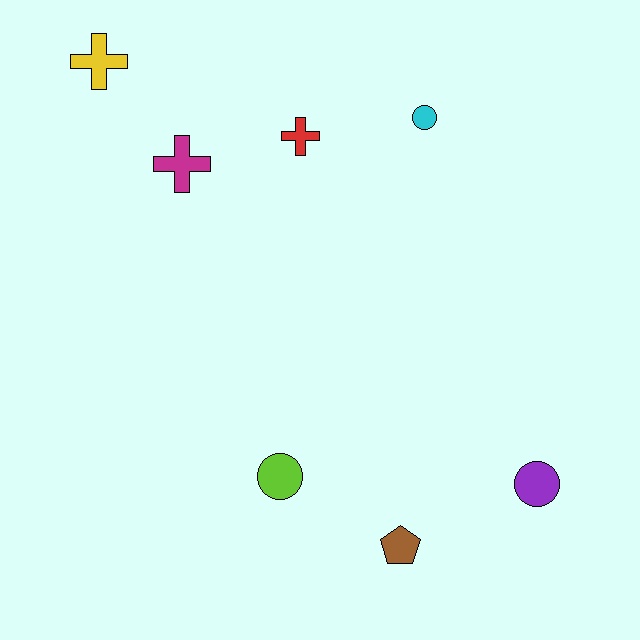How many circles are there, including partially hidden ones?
There are 3 circles.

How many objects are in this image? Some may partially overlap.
There are 7 objects.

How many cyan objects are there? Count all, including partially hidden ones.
There is 1 cyan object.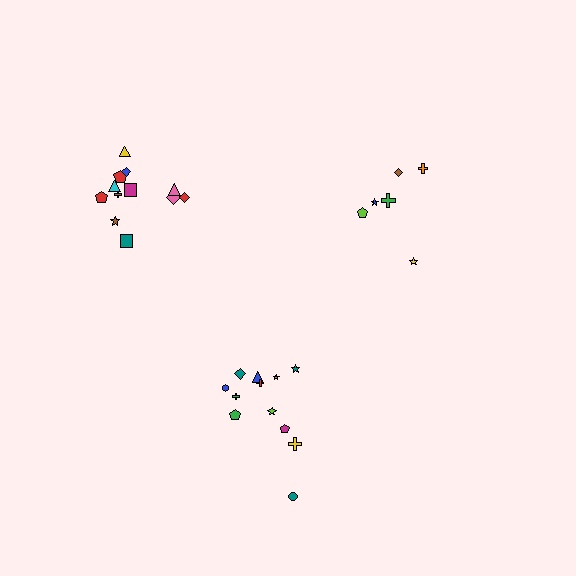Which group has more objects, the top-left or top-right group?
The top-left group.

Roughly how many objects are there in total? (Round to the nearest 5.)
Roughly 30 objects in total.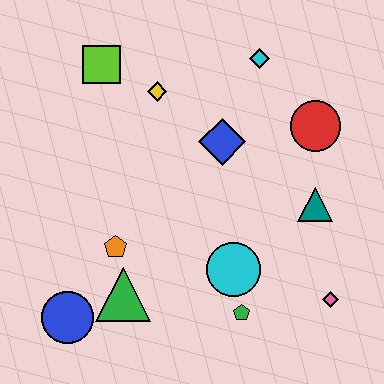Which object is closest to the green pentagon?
The cyan circle is closest to the green pentagon.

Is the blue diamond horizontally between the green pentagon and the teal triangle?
No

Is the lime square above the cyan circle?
Yes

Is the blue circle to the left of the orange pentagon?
Yes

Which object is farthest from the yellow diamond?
The pink diamond is farthest from the yellow diamond.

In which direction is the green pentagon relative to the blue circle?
The green pentagon is to the right of the blue circle.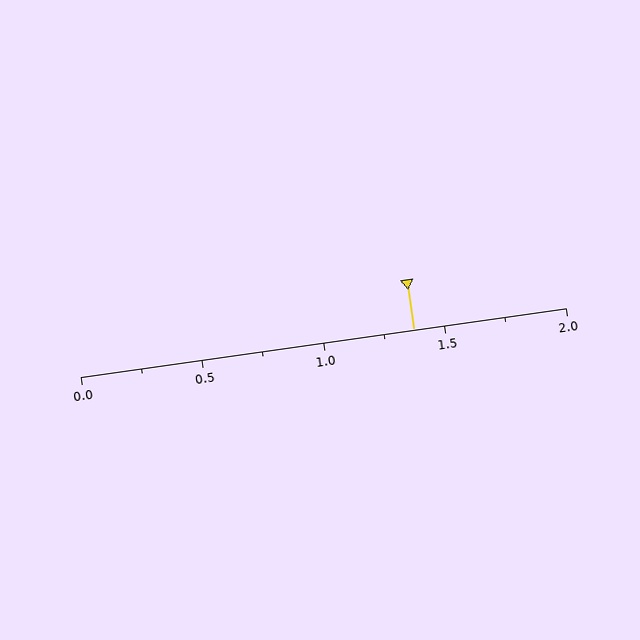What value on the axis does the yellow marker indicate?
The marker indicates approximately 1.38.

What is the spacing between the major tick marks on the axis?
The major ticks are spaced 0.5 apart.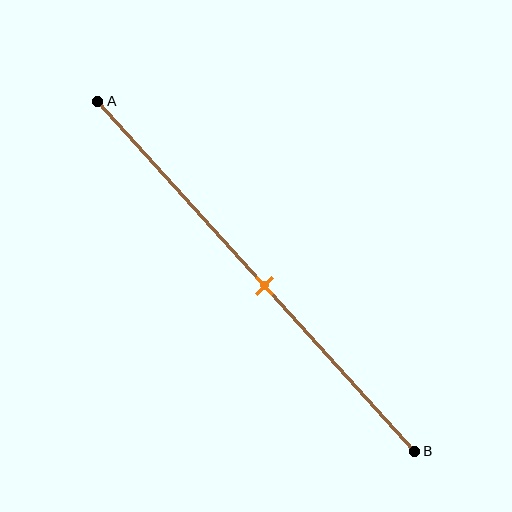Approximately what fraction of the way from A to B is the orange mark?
The orange mark is approximately 55% of the way from A to B.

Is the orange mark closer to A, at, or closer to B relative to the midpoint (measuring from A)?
The orange mark is approximately at the midpoint of segment AB.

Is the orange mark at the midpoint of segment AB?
Yes, the mark is approximately at the midpoint.